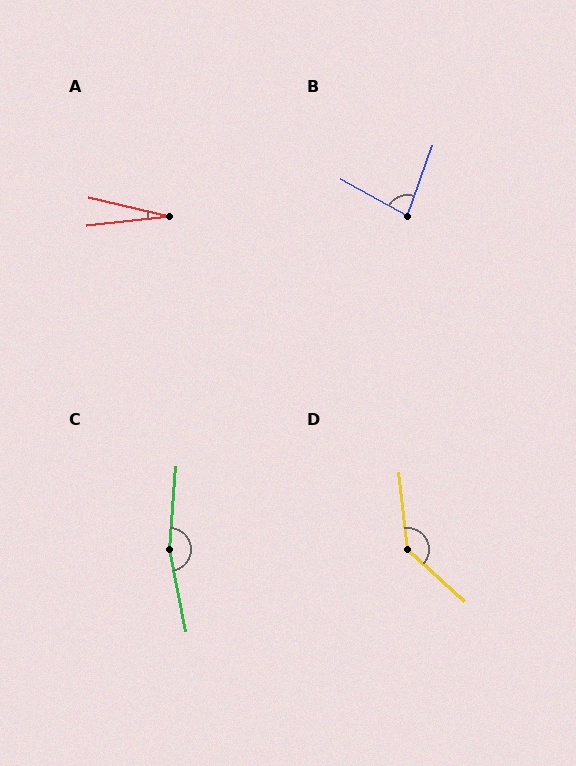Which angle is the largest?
C, at approximately 164 degrees.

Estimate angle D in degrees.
Approximately 139 degrees.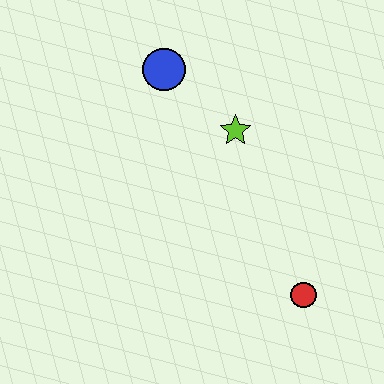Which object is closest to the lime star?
The blue circle is closest to the lime star.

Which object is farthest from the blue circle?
The red circle is farthest from the blue circle.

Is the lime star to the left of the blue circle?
No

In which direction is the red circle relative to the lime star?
The red circle is below the lime star.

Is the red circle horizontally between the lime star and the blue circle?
No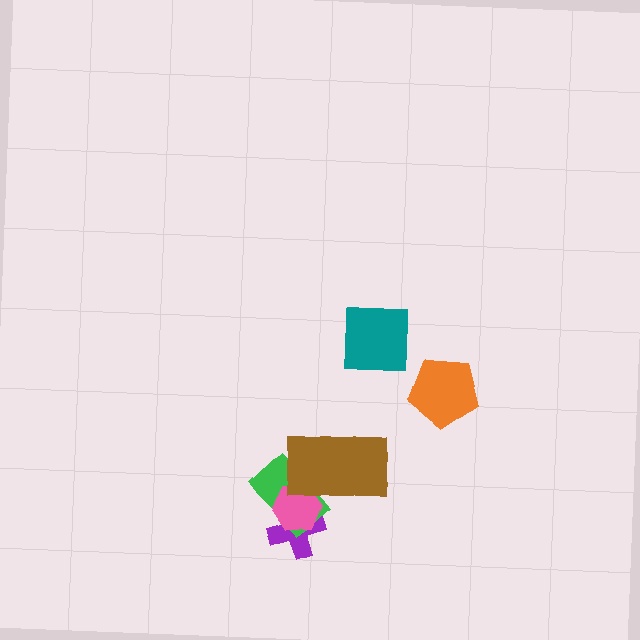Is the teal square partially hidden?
No, no other shape covers it.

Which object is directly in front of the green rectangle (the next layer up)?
The pink hexagon is directly in front of the green rectangle.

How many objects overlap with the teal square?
0 objects overlap with the teal square.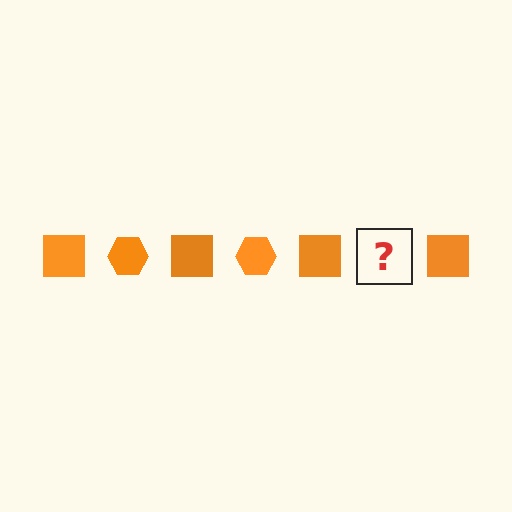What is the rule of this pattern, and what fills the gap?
The rule is that the pattern cycles through square, hexagon shapes in orange. The gap should be filled with an orange hexagon.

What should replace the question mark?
The question mark should be replaced with an orange hexagon.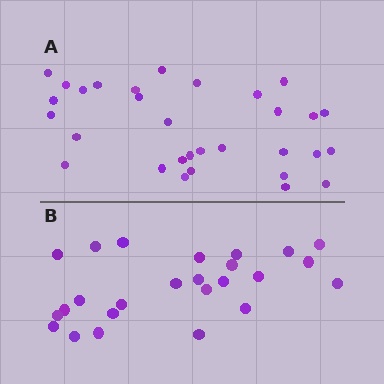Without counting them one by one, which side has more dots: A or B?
Region A (the top region) has more dots.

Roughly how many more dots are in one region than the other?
Region A has about 6 more dots than region B.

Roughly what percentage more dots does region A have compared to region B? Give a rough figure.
About 25% more.